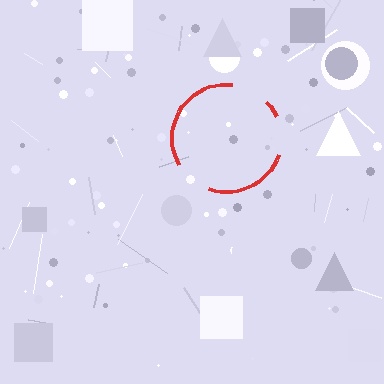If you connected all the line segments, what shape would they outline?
They would outline a circle.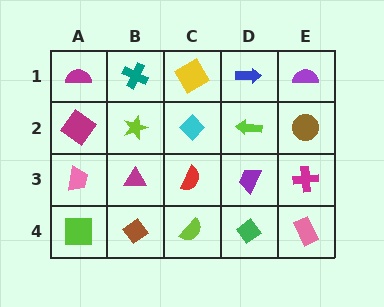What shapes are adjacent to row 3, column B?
A lime star (row 2, column B), a brown diamond (row 4, column B), a pink trapezoid (row 3, column A), a red semicircle (row 3, column C).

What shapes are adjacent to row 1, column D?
A lime arrow (row 2, column D), a yellow diamond (row 1, column C), a purple semicircle (row 1, column E).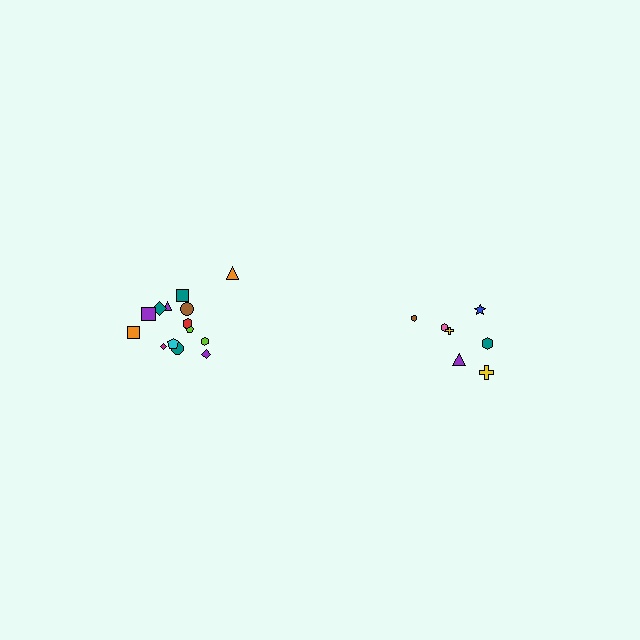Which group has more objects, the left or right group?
The left group.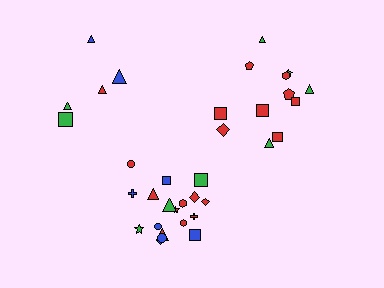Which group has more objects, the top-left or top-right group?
The top-right group.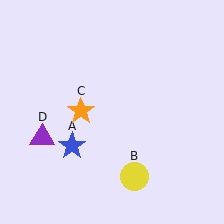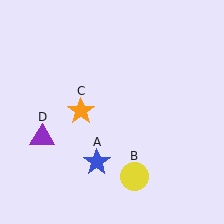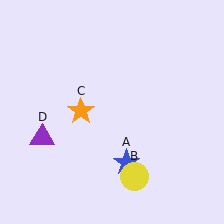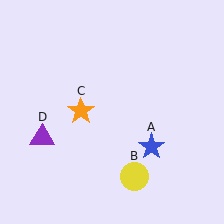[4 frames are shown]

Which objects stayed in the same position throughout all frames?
Yellow circle (object B) and orange star (object C) and purple triangle (object D) remained stationary.